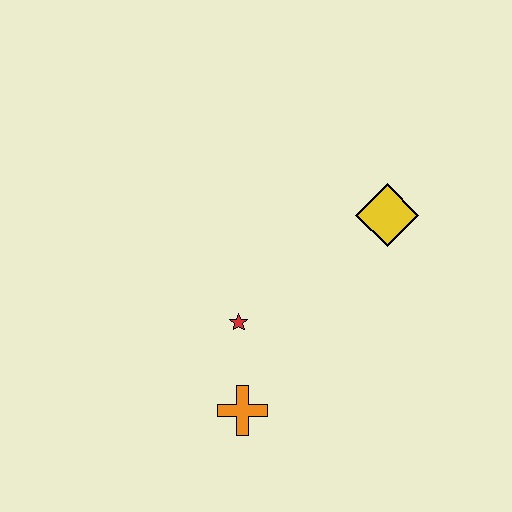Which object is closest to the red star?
The orange cross is closest to the red star.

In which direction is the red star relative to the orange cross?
The red star is above the orange cross.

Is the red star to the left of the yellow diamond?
Yes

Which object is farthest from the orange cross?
The yellow diamond is farthest from the orange cross.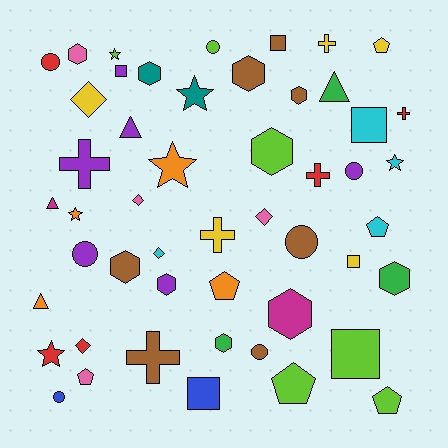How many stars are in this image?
There are 6 stars.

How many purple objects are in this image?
There are 6 purple objects.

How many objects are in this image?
There are 50 objects.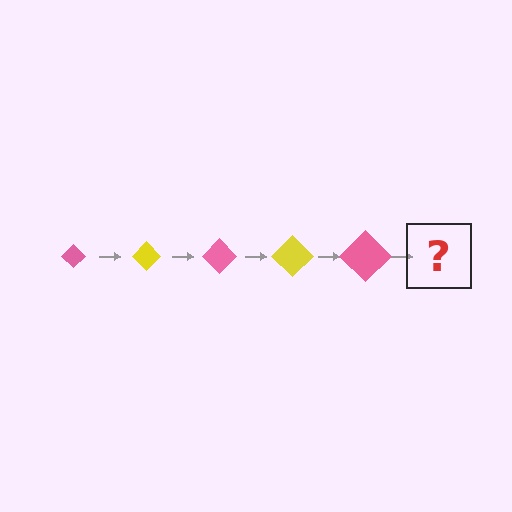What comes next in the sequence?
The next element should be a yellow diamond, larger than the previous one.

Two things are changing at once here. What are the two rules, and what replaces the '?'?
The two rules are that the diamond grows larger each step and the color cycles through pink and yellow. The '?' should be a yellow diamond, larger than the previous one.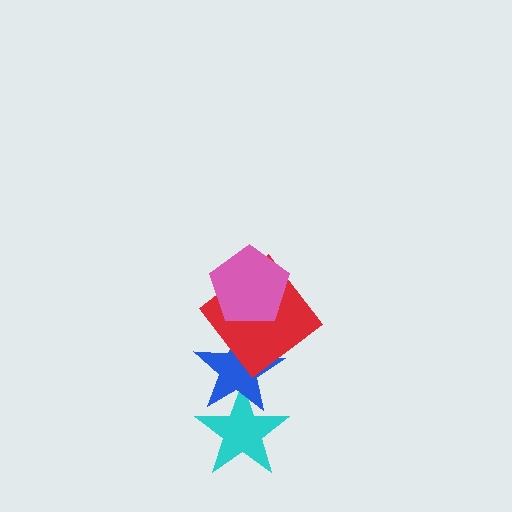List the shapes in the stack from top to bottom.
From top to bottom: the pink pentagon, the red diamond, the blue star, the cyan star.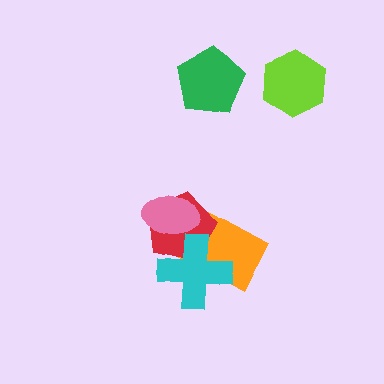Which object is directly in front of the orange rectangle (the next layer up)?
The red pentagon is directly in front of the orange rectangle.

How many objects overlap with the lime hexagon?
0 objects overlap with the lime hexagon.